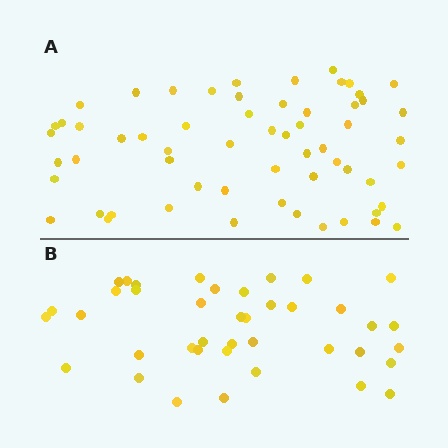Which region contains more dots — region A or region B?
Region A (the top region) has more dots.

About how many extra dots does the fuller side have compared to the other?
Region A has approximately 20 more dots than region B.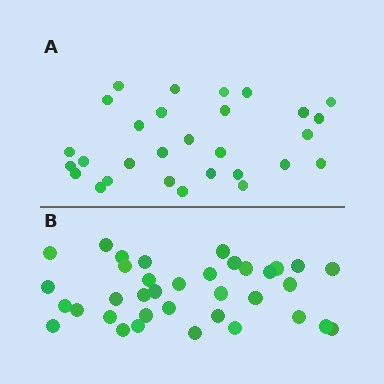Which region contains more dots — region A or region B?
Region B (the bottom region) has more dots.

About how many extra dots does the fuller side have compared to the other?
Region B has roughly 8 or so more dots than region A.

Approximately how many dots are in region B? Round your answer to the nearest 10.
About 40 dots. (The exact count is 36, which rounds to 40.)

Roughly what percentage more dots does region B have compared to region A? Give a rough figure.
About 25% more.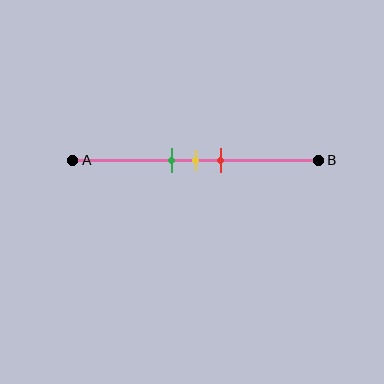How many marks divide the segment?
There are 3 marks dividing the segment.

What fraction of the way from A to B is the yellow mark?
The yellow mark is approximately 50% (0.5) of the way from A to B.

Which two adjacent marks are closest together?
The green and yellow marks are the closest adjacent pair.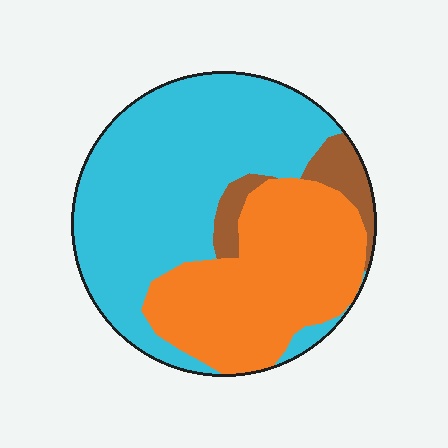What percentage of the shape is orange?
Orange takes up about three eighths (3/8) of the shape.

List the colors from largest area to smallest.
From largest to smallest: cyan, orange, brown.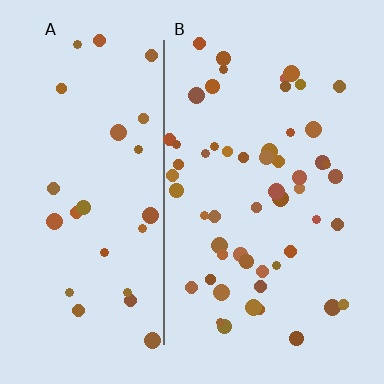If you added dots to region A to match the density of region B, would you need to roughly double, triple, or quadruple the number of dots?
Approximately double.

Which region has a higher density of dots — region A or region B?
B (the right).